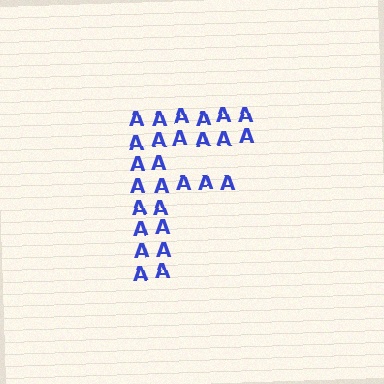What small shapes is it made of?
It is made of small letter A's.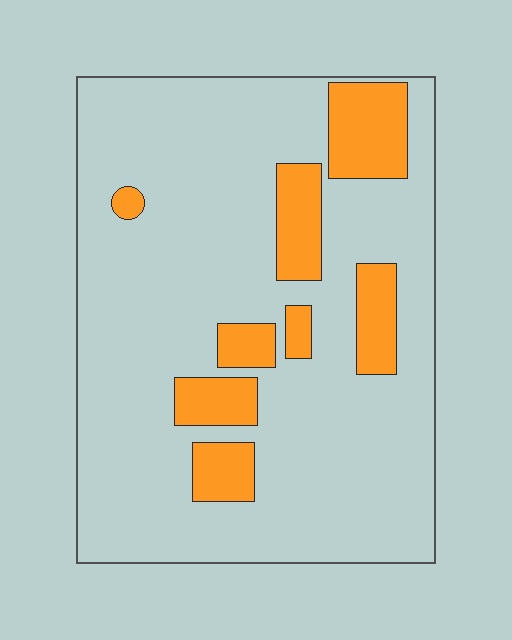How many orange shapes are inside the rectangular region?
8.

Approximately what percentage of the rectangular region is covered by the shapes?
Approximately 15%.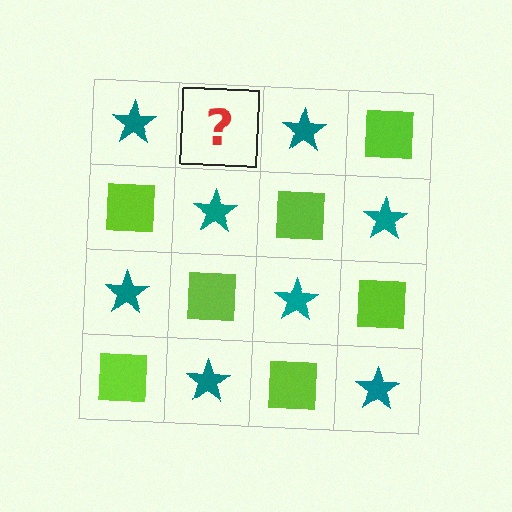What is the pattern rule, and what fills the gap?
The rule is that it alternates teal star and lime square in a checkerboard pattern. The gap should be filled with a lime square.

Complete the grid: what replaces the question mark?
The question mark should be replaced with a lime square.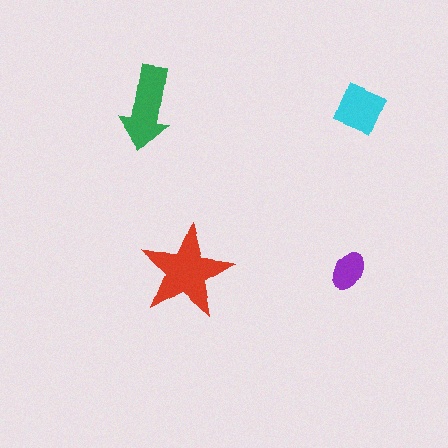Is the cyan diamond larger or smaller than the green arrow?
Smaller.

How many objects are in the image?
There are 4 objects in the image.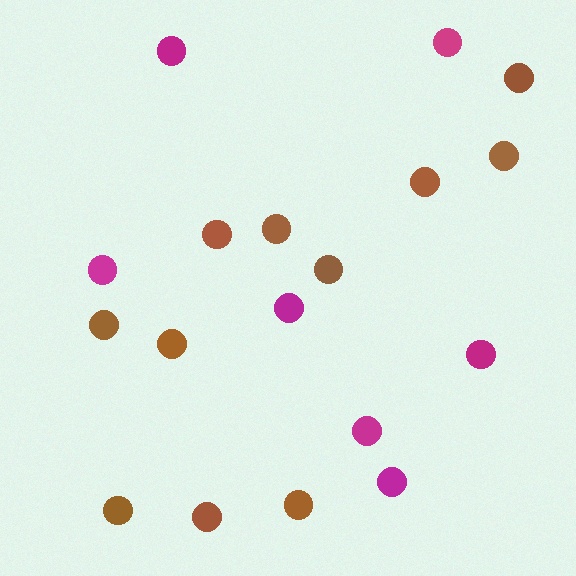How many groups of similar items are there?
There are 2 groups: one group of brown circles (11) and one group of magenta circles (7).